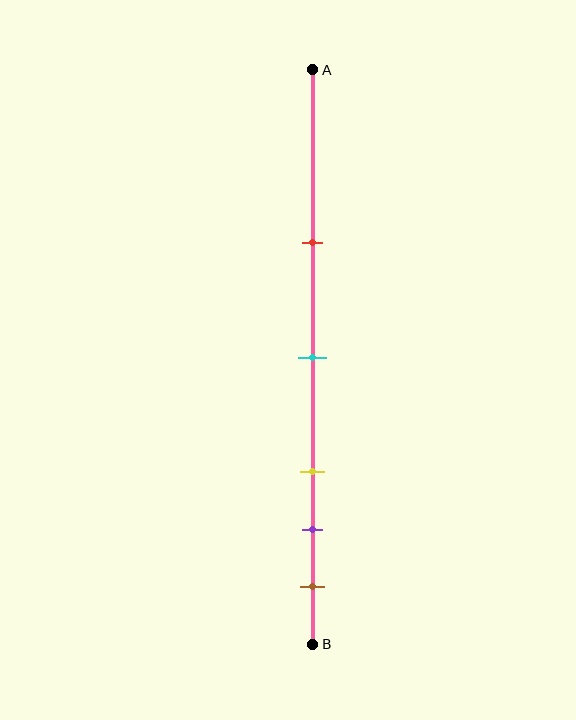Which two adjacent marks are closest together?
The purple and brown marks are the closest adjacent pair.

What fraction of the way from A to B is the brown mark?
The brown mark is approximately 90% (0.9) of the way from A to B.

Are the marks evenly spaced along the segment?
No, the marks are not evenly spaced.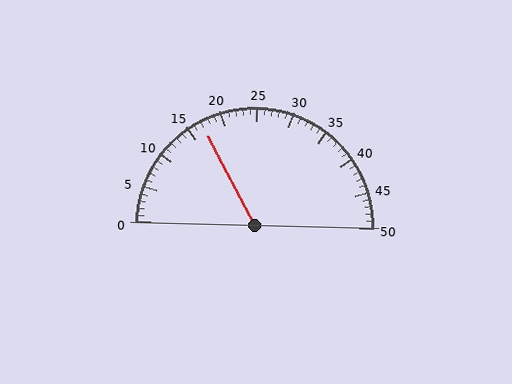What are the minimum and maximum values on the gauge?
The gauge ranges from 0 to 50.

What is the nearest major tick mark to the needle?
The nearest major tick mark is 15.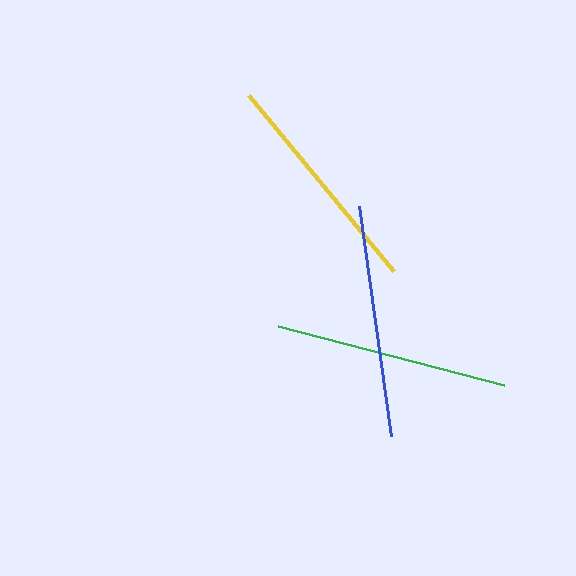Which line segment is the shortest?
The yellow line is the shortest at approximately 228 pixels.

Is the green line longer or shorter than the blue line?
The green line is longer than the blue line.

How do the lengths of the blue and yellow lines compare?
The blue and yellow lines are approximately the same length.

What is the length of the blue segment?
The blue segment is approximately 233 pixels long.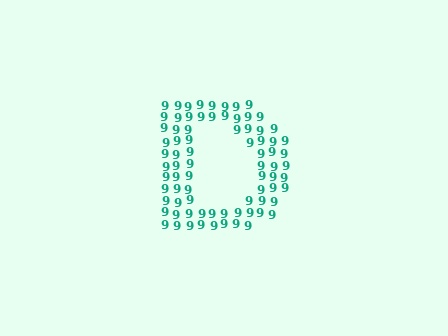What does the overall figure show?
The overall figure shows the letter D.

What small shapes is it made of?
It is made of small digit 9's.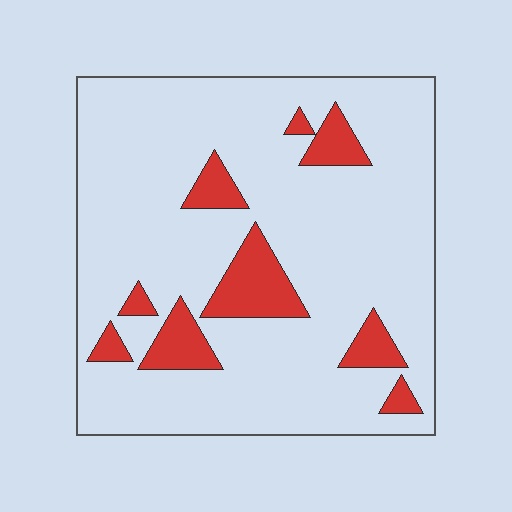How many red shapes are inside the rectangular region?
9.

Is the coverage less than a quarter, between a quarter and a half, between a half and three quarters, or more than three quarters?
Less than a quarter.